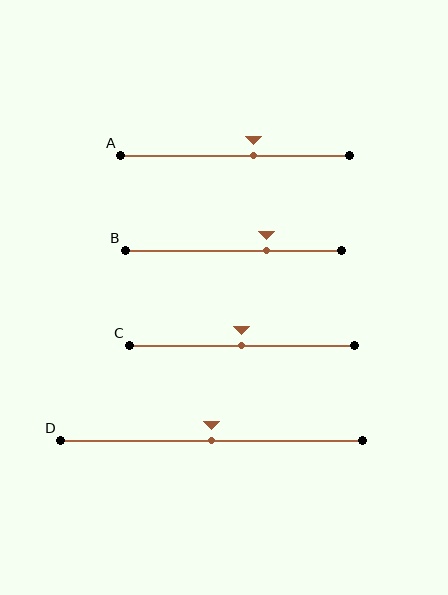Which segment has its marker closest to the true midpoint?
Segment C has its marker closest to the true midpoint.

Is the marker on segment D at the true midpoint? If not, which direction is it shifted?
Yes, the marker on segment D is at the true midpoint.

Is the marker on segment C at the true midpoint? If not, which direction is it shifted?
Yes, the marker on segment C is at the true midpoint.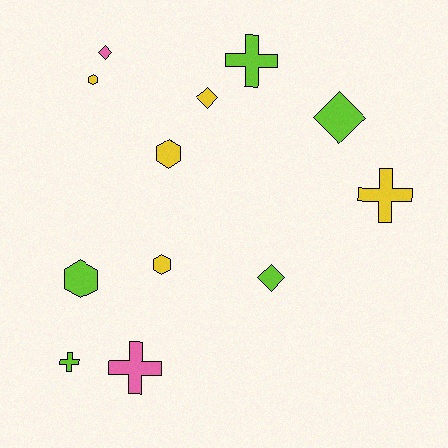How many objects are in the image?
There are 12 objects.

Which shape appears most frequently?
Cross, with 4 objects.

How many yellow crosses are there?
There is 1 yellow cross.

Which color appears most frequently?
Yellow, with 5 objects.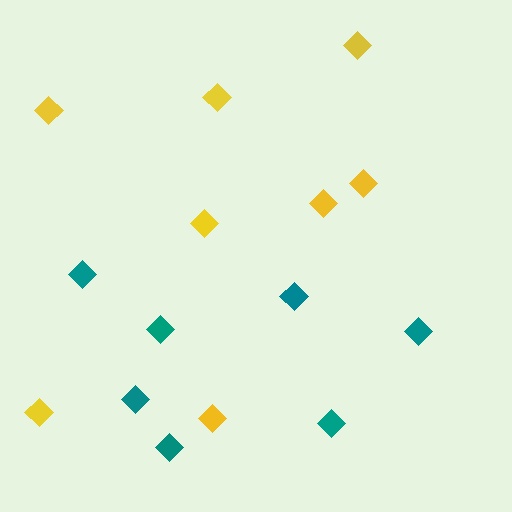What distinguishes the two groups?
There are 2 groups: one group of yellow diamonds (8) and one group of teal diamonds (7).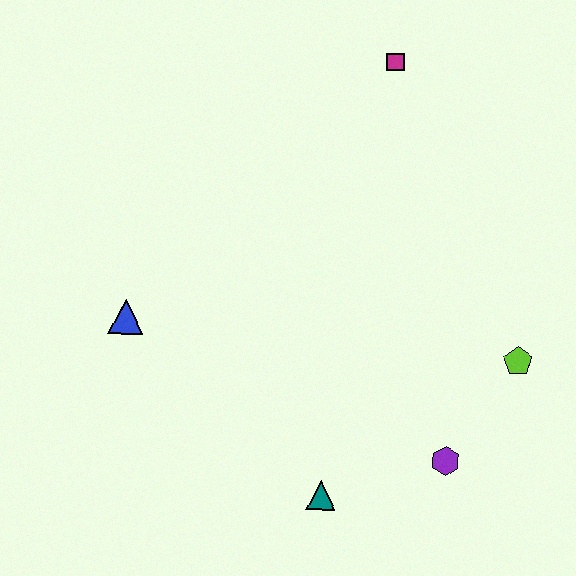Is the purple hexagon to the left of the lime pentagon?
Yes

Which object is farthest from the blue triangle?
The lime pentagon is farthest from the blue triangle.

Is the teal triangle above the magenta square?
No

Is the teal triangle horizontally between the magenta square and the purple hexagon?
No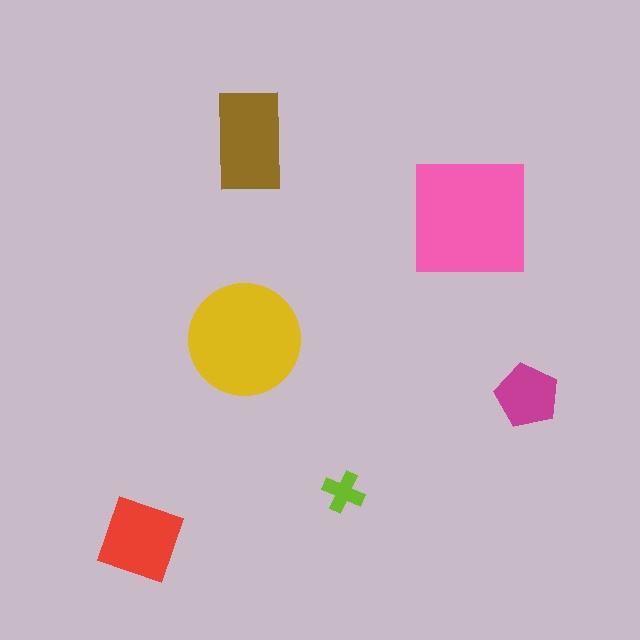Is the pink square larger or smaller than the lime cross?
Larger.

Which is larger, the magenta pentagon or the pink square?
The pink square.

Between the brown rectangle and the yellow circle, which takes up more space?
The yellow circle.